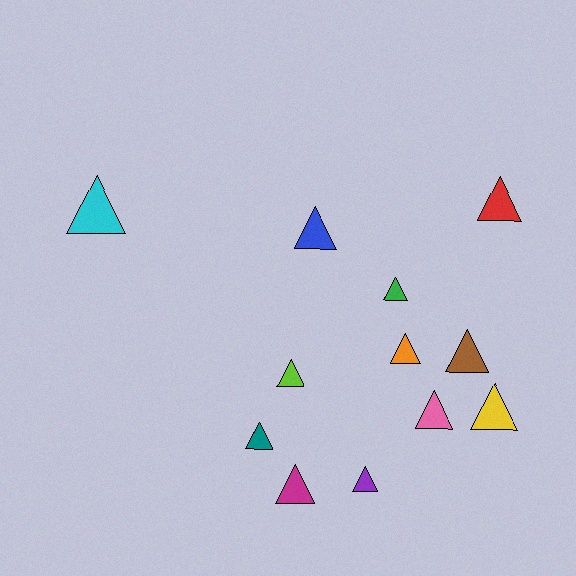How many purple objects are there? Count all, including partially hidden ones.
There is 1 purple object.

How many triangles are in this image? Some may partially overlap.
There are 12 triangles.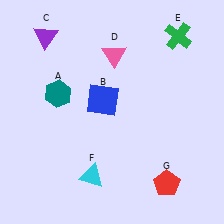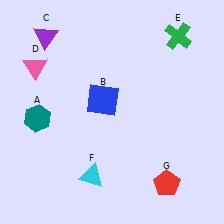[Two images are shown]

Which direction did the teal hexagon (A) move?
The teal hexagon (A) moved down.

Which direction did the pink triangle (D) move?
The pink triangle (D) moved left.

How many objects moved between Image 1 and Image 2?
2 objects moved between the two images.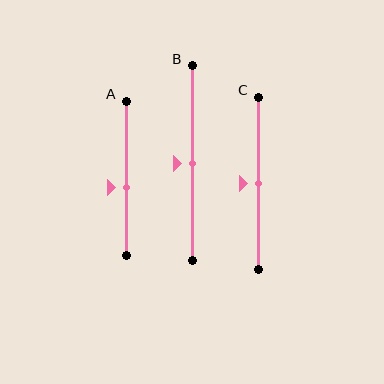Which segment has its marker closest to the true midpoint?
Segment B has its marker closest to the true midpoint.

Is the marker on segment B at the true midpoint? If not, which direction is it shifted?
Yes, the marker on segment B is at the true midpoint.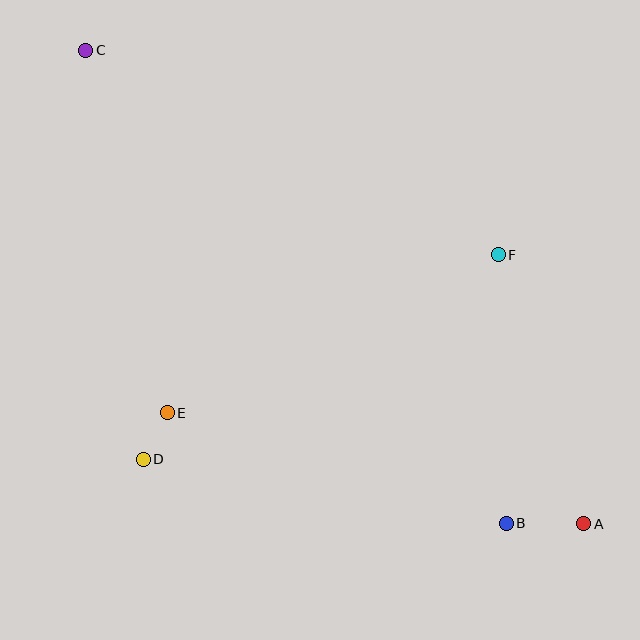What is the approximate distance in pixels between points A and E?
The distance between A and E is approximately 431 pixels.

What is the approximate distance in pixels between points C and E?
The distance between C and E is approximately 372 pixels.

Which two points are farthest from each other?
Points A and C are farthest from each other.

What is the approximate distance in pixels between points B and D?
The distance between B and D is approximately 368 pixels.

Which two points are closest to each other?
Points D and E are closest to each other.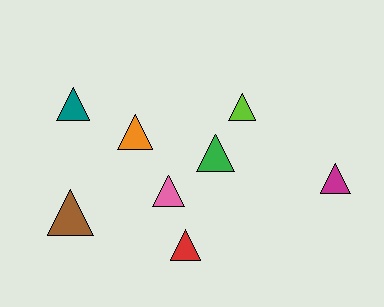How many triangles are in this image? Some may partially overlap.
There are 8 triangles.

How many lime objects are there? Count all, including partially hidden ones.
There is 1 lime object.